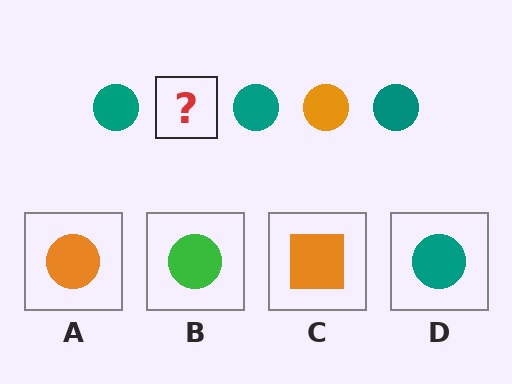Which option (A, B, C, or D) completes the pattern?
A.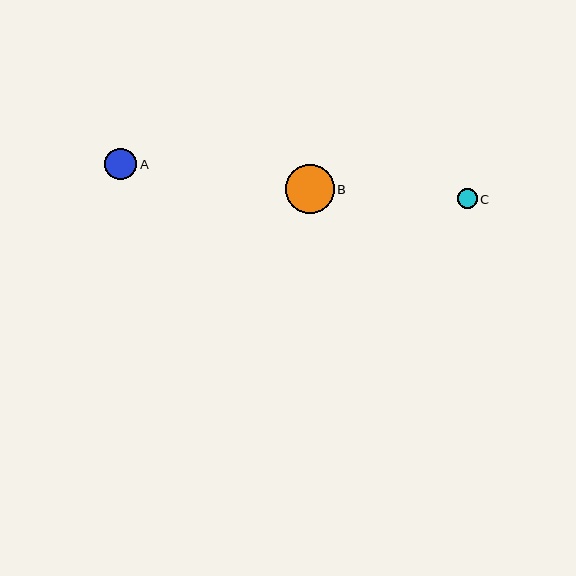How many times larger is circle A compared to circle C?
Circle A is approximately 1.6 times the size of circle C.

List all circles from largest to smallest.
From largest to smallest: B, A, C.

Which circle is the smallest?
Circle C is the smallest with a size of approximately 20 pixels.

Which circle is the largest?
Circle B is the largest with a size of approximately 49 pixels.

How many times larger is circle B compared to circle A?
Circle B is approximately 1.5 times the size of circle A.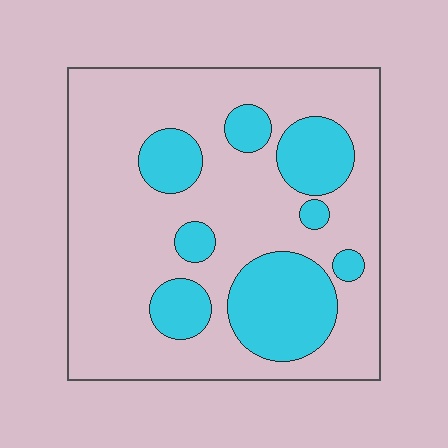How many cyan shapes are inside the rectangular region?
8.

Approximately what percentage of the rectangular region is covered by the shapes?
Approximately 25%.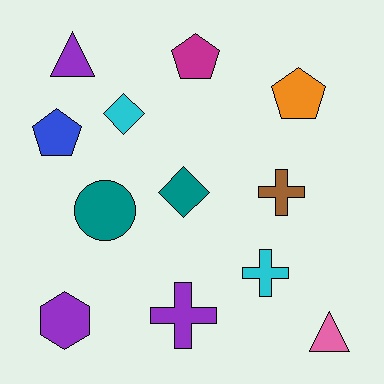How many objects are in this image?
There are 12 objects.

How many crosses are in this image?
There are 3 crosses.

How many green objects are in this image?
There are no green objects.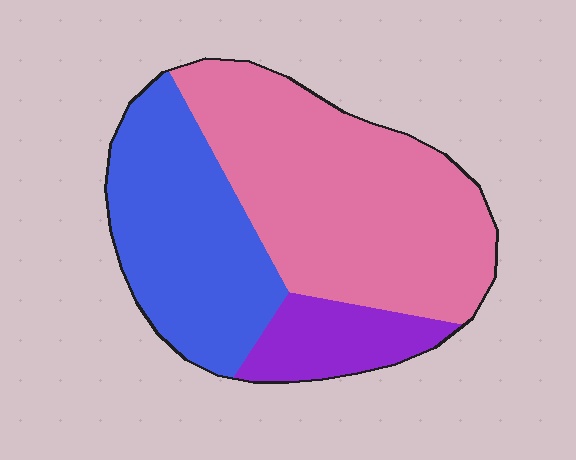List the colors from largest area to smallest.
From largest to smallest: pink, blue, purple.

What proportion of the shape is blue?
Blue covers roughly 35% of the shape.